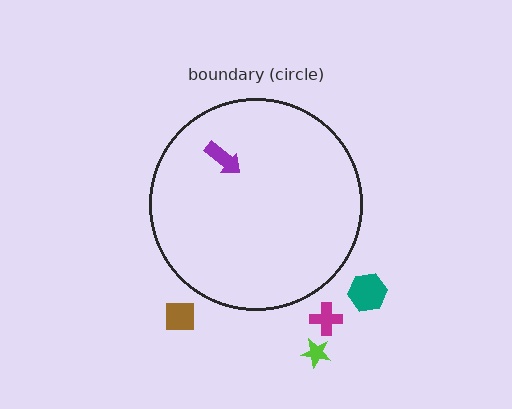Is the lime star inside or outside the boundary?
Outside.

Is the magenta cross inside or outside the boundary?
Outside.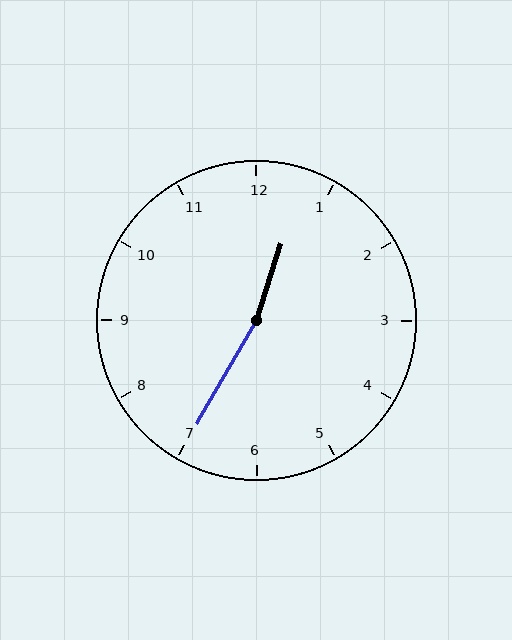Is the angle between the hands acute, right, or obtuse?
It is obtuse.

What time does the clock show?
12:35.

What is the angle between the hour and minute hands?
Approximately 168 degrees.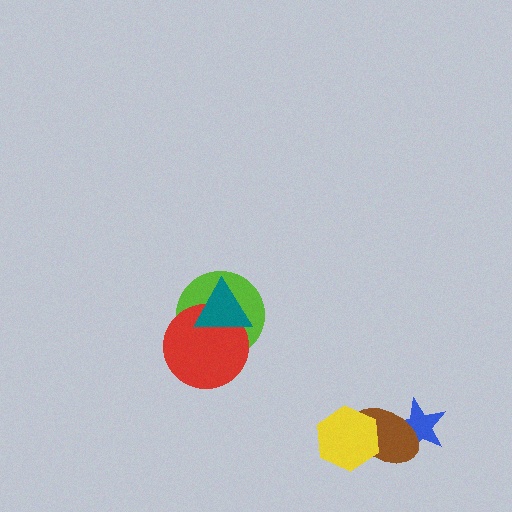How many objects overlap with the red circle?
2 objects overlap with the red circle.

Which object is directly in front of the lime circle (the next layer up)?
The red circle is directly in front of the lime circle.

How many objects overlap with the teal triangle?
2 objects overlap with the teal triangle.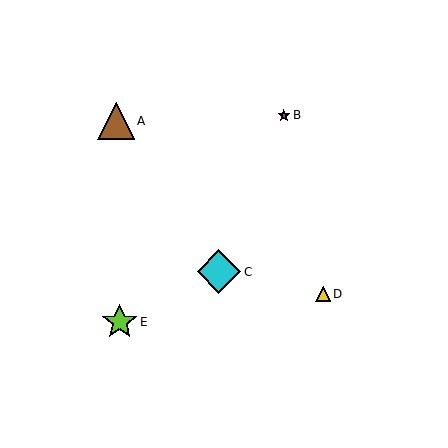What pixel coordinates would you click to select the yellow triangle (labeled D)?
Click at (323, 294) to select the yellow triangle D.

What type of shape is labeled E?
Shape E is a lime star.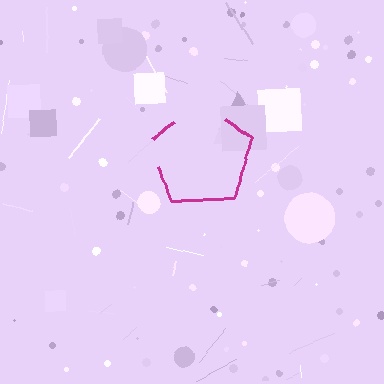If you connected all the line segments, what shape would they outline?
They would outline a pentagon.